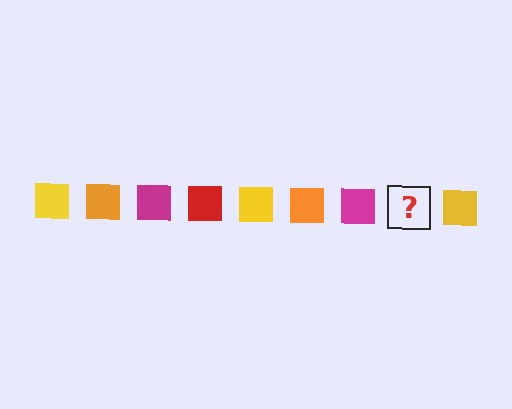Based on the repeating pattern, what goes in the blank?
The blank should be a red square.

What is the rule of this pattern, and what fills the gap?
The rule is that the pattern cycles through yellow, orange, magenta, red squares. The gap should be filled with a red square.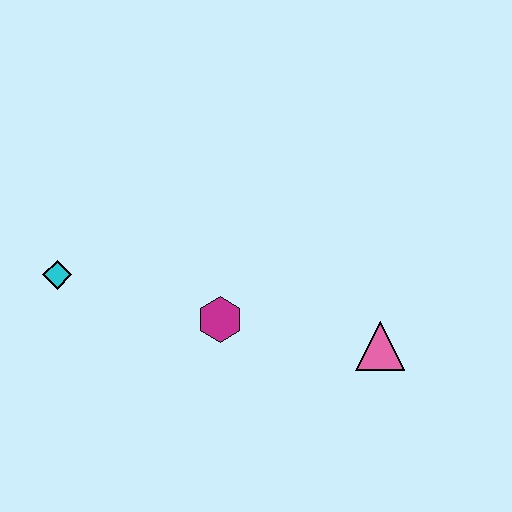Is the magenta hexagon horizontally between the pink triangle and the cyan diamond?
Yes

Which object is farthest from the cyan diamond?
The pink triangle is farthest from the cyan diamond.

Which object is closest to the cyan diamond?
The magenta hexagon is closest to the cyan diamond.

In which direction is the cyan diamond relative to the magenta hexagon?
The cyan diamond is to the left of the magenta hexagon.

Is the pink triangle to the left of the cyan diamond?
No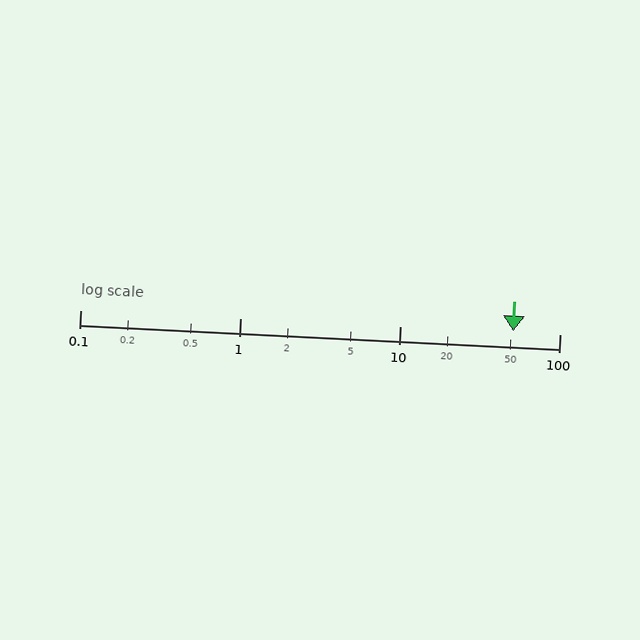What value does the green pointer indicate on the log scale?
The pointer indicates approximately 51.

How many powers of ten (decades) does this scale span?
The scale spans 3 decades, from 0.1 to 100.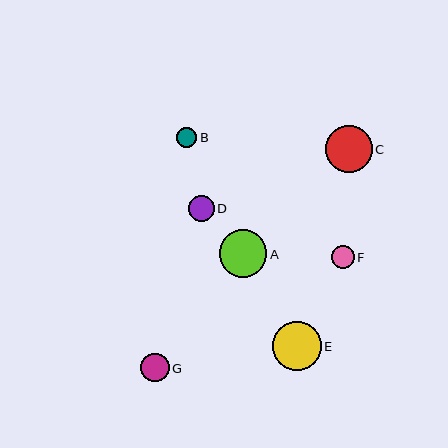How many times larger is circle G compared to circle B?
Circle G is approximately 1.4 times the size of circle B.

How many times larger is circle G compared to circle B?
Circle G is approximately 1.4 times the size of circle B.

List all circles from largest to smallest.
From largest to smallest: E, A, C, G, D, F, B.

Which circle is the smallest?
Circle B is the smallest with a size of approximately 21 pixels.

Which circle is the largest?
Circle E is the largest with a size of approximately 49 pixels.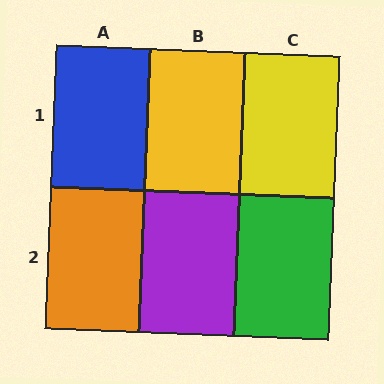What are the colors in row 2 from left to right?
Orange, purple, green.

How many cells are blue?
1 cell is blue.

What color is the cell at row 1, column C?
Yellow.